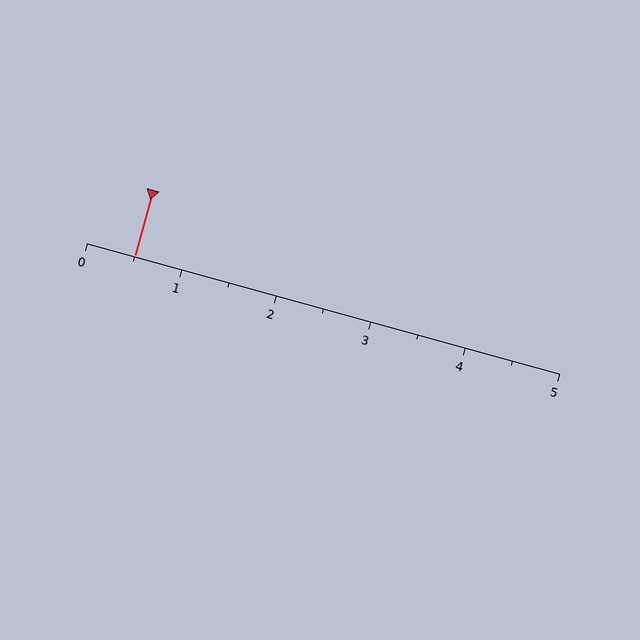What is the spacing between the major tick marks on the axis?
The major ticks are spaced 1 apart.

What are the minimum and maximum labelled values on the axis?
The axis runs from 0 to 5.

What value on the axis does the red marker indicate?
The marker indicates approximately 0.5.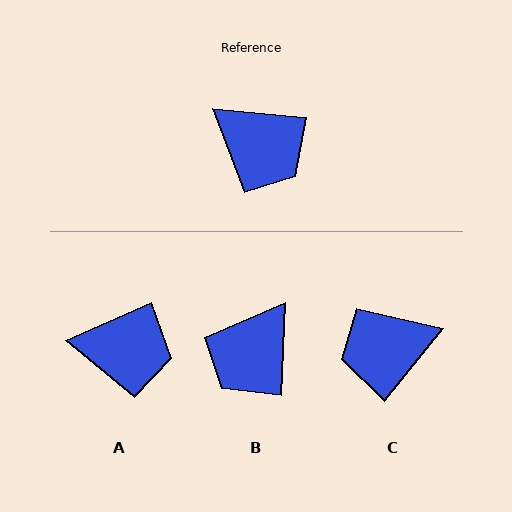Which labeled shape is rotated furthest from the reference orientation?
C, about 124 degrees away.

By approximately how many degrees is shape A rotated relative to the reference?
Approximately 29 degrees counter-clockwise.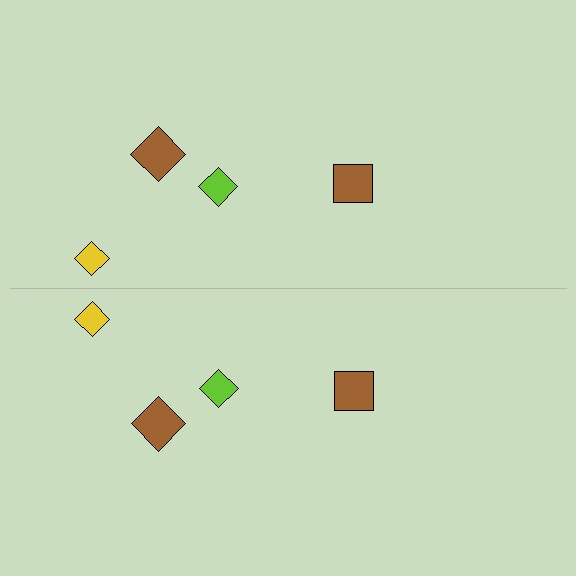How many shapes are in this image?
There are 8 shapes in this image.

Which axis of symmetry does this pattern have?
The pattern has a horizontal axis of symmetry running through the center of the image.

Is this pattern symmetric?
Yes, this pattern has bilateral (reflection) symmetry.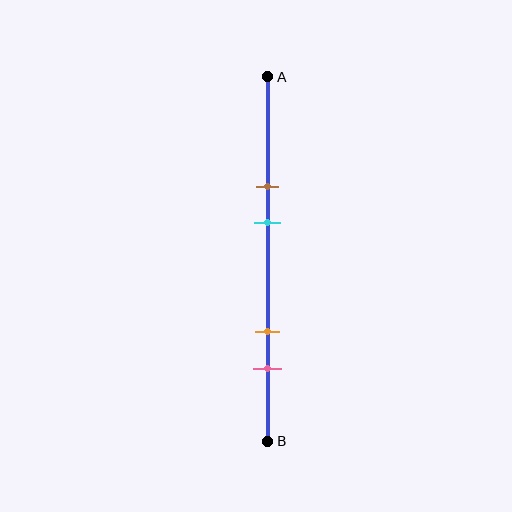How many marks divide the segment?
There are 4 marks dividing the segment.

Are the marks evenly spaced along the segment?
No, the marks are not evenly spaced.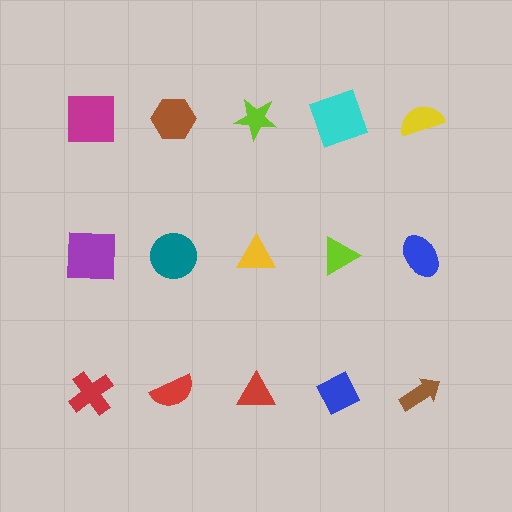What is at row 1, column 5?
A yellow semicircle.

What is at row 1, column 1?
A magenta square.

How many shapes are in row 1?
5 shapes.